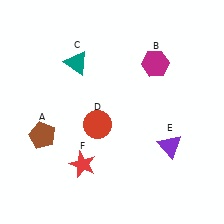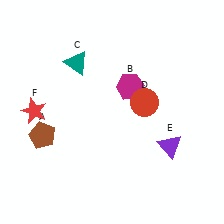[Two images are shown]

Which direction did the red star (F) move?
The red star (F) moved up.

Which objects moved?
The objects that moved are: the magenta hexagon (B), the red circle (D), the red star (F).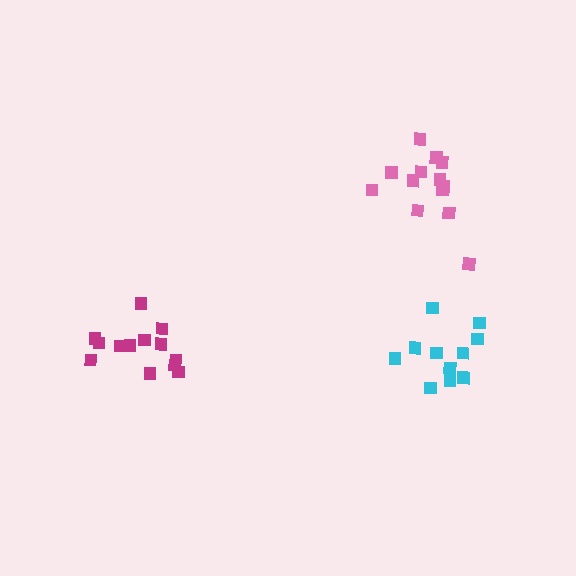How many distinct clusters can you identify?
There are 3 distinct clusters.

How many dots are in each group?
Group 1: 13 dots, Group 2: 13 dots, Group 3: 12 dots (38 total).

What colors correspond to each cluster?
The clusters are colored: magenta, pink, cyan.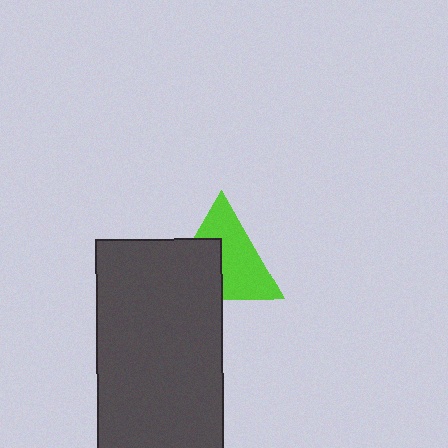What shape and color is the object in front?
The object in front is a dark gray rectangle.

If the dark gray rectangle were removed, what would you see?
You would see the complete lime triangle.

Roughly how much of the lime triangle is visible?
About half of it is visible (roughly 59%).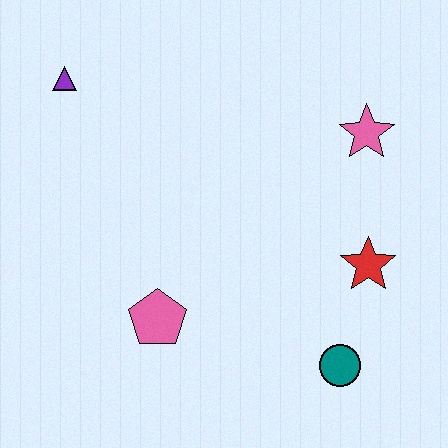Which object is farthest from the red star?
The purple triangle is farthest from the red star.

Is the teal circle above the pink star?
No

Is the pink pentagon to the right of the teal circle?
No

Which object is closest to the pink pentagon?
The teal circle is closest to the pink pentagon.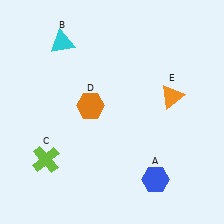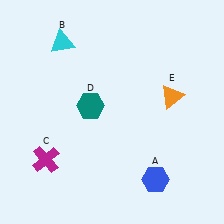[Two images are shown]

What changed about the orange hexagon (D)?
In Image 1, D is orange. In Image 2, it changed to teal.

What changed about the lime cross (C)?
In Image 1, C is lime. In Image 2, it changed to magenta.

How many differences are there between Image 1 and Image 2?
There are 2 differences between the two images.